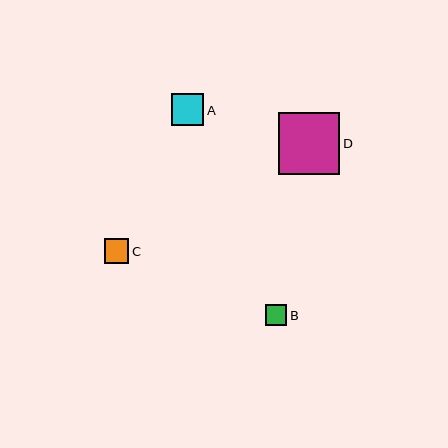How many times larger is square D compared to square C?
Square D is approximately 2.5 times the size of square C.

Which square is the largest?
Square D is the largest with a size of approximately 62 pixels.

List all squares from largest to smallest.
From largest to smallest: D, A, C, B.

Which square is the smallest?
Square B is the smallest with a size of approximately 21 pixels.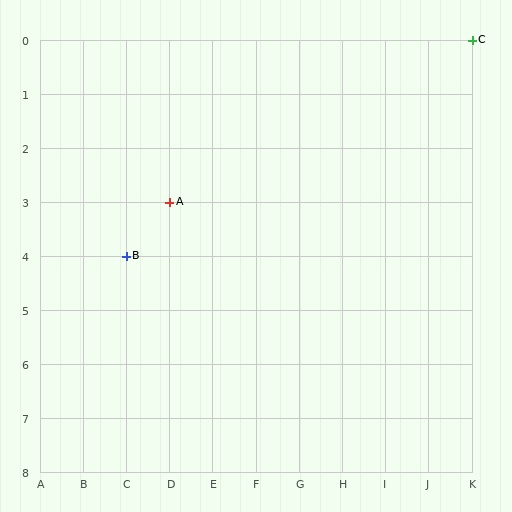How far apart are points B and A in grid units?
Points B and A are 1 column and 1 row apart (about 1.4 grid units diagonally).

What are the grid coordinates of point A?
Point A is at grid coordinates (D, 3).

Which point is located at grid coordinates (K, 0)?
Point C is at (K, 0).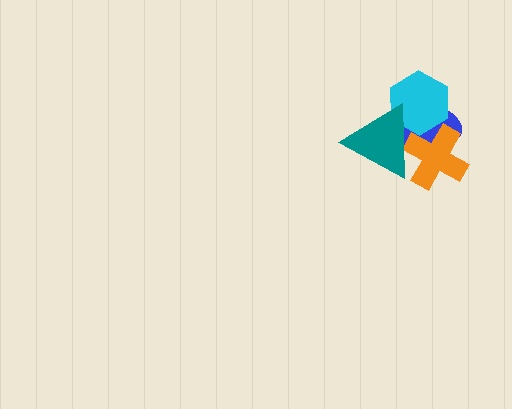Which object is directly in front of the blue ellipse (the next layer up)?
The orange cross is directly in front of the blue ellipse.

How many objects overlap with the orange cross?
3 objects overlap with the orange cross.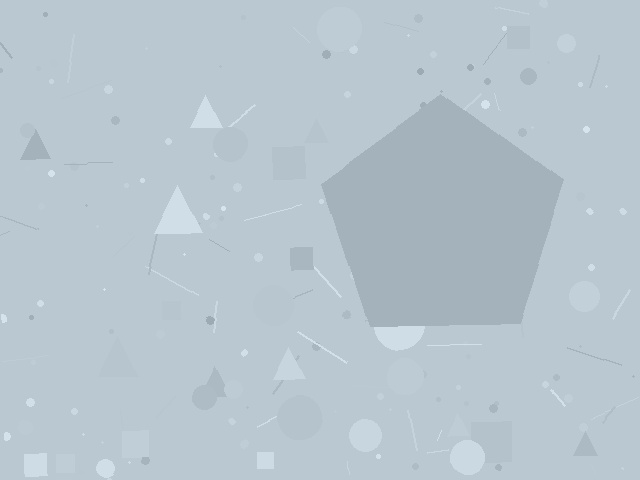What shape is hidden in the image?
A pentagon is hidden in the image.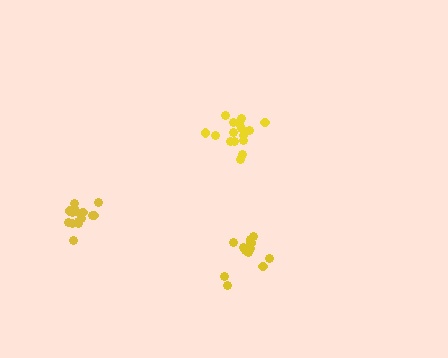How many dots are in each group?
Group 1: 16 dots, Group 2: 12 dots, Group 3: 15 dots (43 total).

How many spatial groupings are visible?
There are 3 spatial groupings.